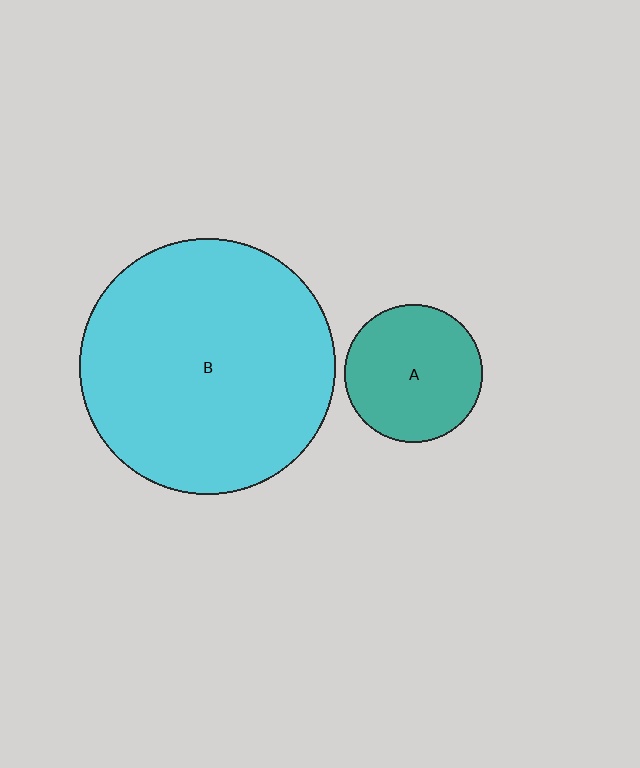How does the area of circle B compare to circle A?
Approximately 3.4 times.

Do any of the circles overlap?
No, none of the circles overlap.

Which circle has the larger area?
Circle B (cyan).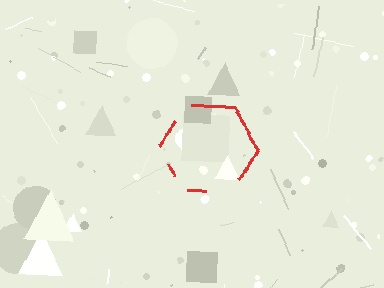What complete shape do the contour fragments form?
The contour fragments form a hexagon.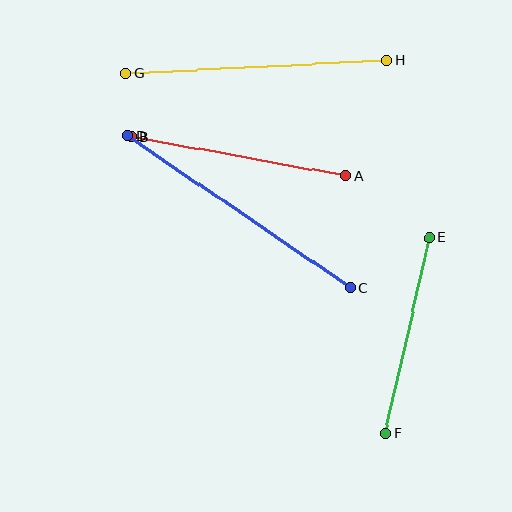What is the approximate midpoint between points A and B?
The midpoint is at approximately (239, 157) pixels.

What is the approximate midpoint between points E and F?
The midpoint is at approximately (407, 336) pixels.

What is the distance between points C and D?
The distance is approximately 269 pixels.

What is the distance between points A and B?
The distance is approximately 219 pixels.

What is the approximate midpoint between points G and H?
The midpoint is at approximately (257, 67) pixels.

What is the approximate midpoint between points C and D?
The midpoint is at approximately (239, 212) pixels.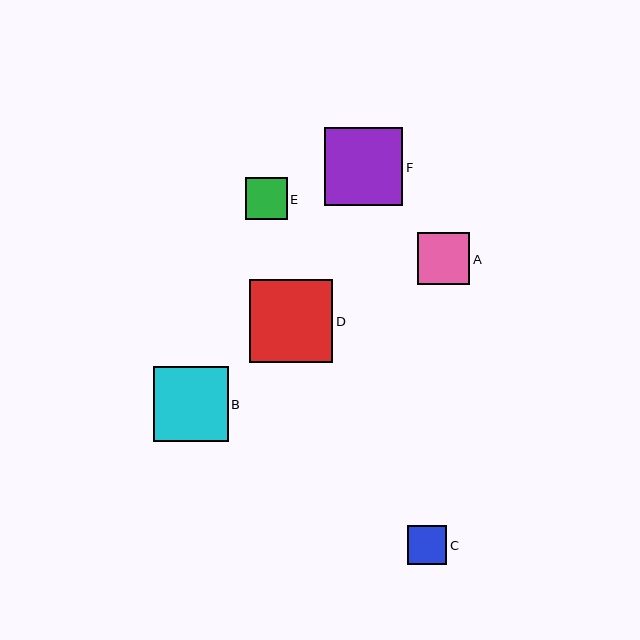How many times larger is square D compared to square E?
Square D is approximately 2.0 times the size of square E.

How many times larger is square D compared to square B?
Square D is approximately 1.1 times the size of square B.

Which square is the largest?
Square D is the largest with a size of approximately 84 pixels.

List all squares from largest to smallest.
From largest to smallest: D, F, B, A, E, C.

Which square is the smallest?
Square C is the smallest with a size of approximately 39 pixels.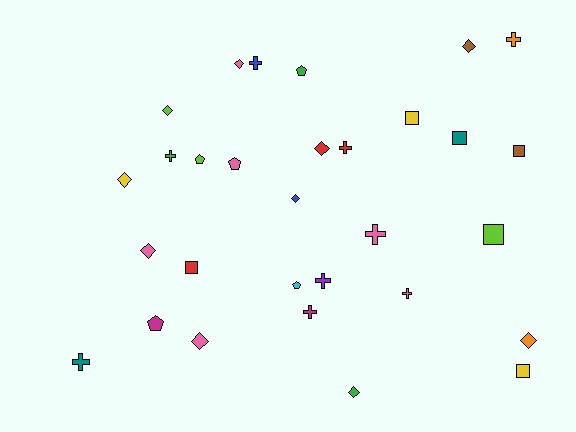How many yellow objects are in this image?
There are 3 yellow objects.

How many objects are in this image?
There are 30 objects.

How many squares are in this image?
There are 6 squares.